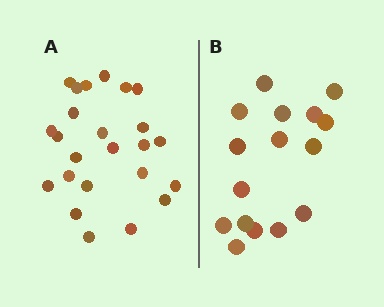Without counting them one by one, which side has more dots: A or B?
Region A (the left region) has more dots.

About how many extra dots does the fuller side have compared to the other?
Region A has roughly 8 or so more dots than region B.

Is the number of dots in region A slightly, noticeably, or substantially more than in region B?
Region A has substantially more. The ratio is roughly 1.5 to 1.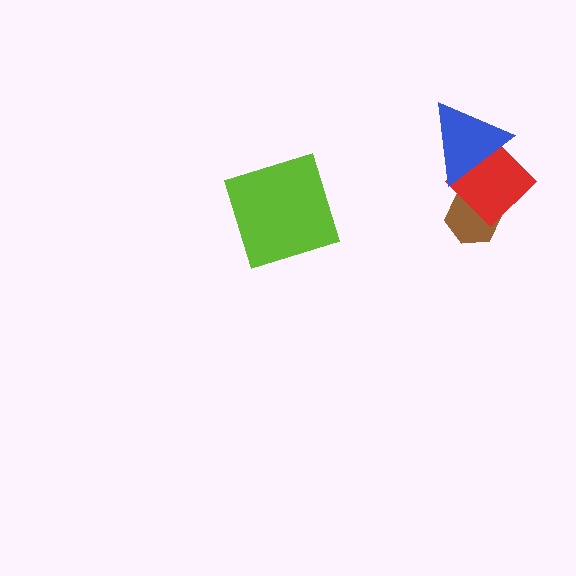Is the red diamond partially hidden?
Yes, it is partially covered by another shape.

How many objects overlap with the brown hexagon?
1 object overlaps with the brown hexagon.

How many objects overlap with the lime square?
0 objects overlap with the lime square.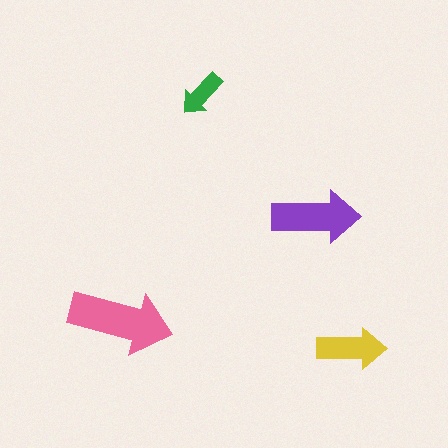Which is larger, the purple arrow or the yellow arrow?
The purple one.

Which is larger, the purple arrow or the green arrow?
The purple one.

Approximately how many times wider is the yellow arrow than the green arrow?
About 1.5 times wider.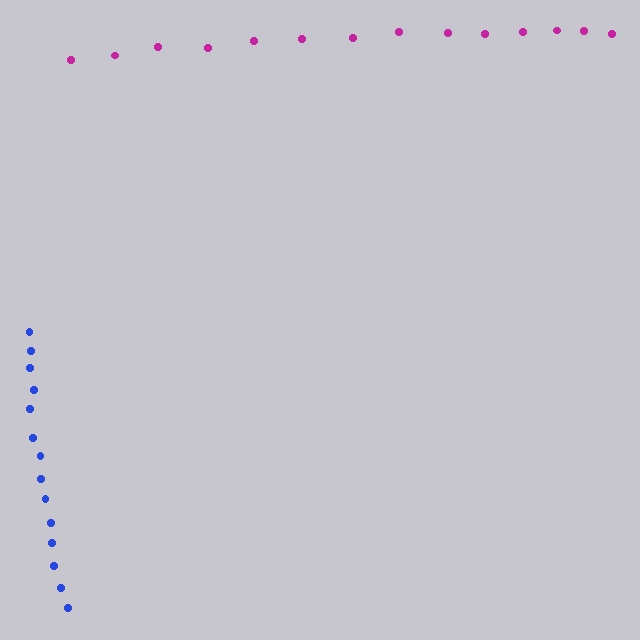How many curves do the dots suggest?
There are 2 distinct paths.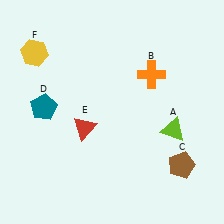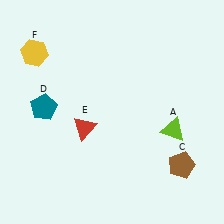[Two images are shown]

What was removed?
The orange cross (B) was removed in Image 2.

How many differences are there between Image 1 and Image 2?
There is 1 difference between the two images.